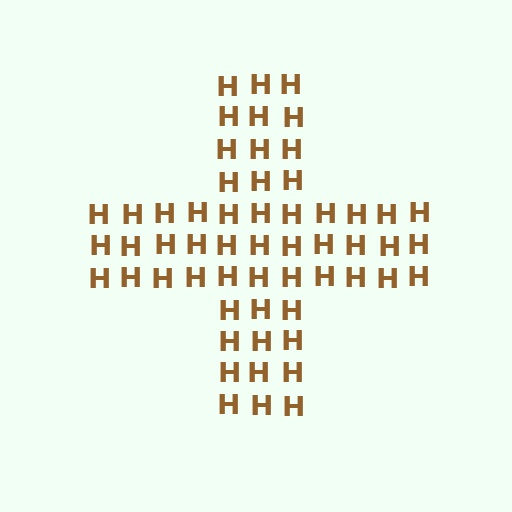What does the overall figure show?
The overall figure shows a cross.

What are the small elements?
The small elements are letter H's.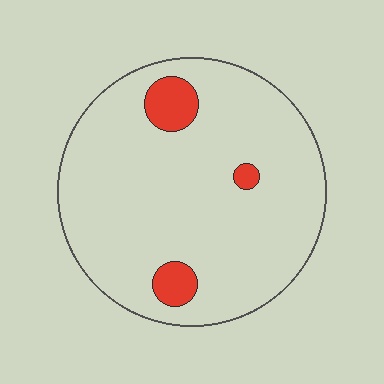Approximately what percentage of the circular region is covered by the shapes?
Approximately 10%.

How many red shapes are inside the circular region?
3.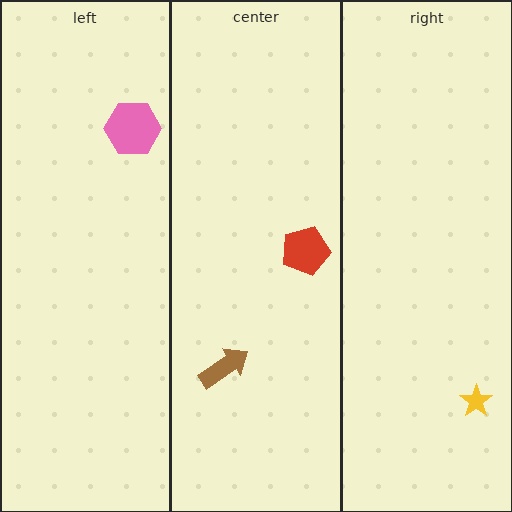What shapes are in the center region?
The brown arrow, the red pentagon.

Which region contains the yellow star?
The right region.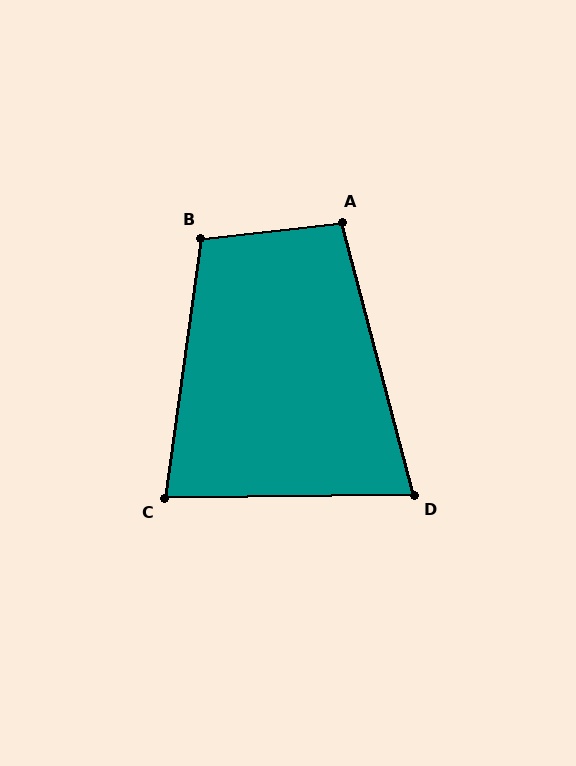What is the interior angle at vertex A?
Approximately 98 degrees (obtuse).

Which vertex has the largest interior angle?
B, at approximately 104 degrees.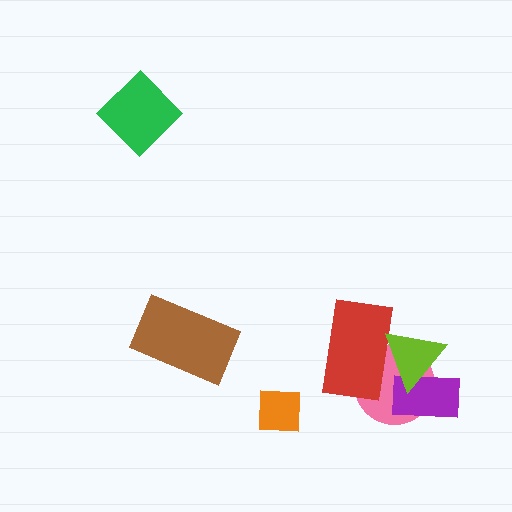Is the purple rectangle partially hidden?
Yes, it is partially covered by another shape.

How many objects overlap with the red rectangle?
2 objects overlap with the red rectangle.